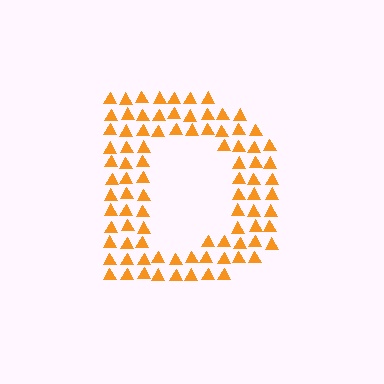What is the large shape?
The large shape is the letter D.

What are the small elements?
The small elements are triangles.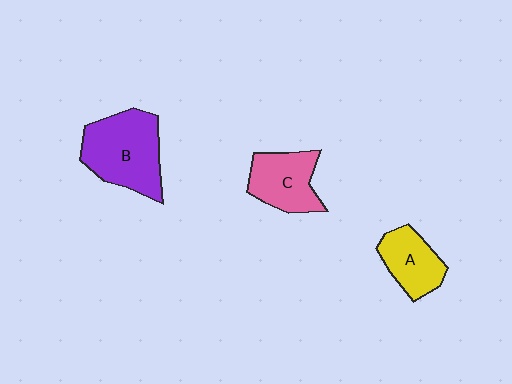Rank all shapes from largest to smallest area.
From largest to smallest: B (purple), C (pink), A (yellow).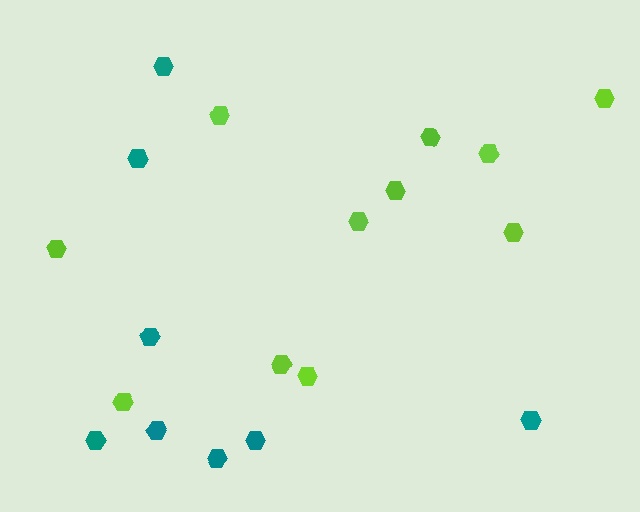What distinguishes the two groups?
There are 2 groups: one group of lime hexagons (11) and one group of teal hexagons (8).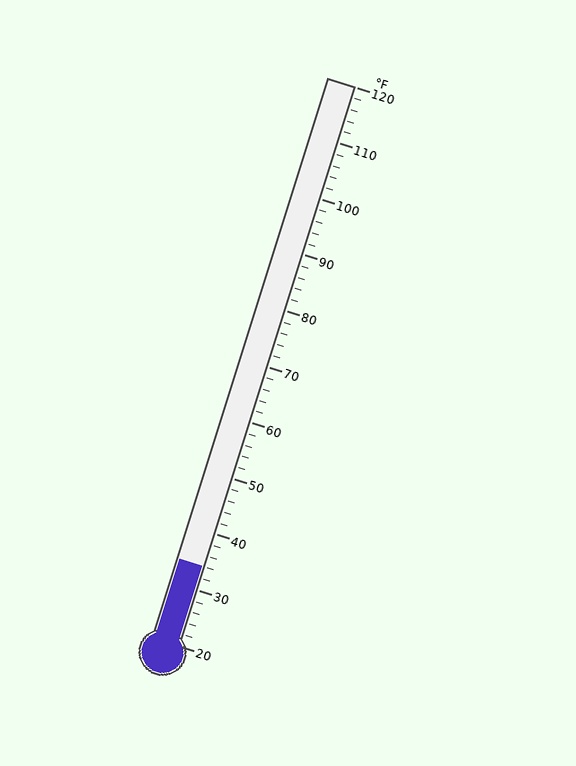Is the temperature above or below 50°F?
The temperature is below 50°F.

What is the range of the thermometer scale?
The thermometer scale ranges from 20°F to 120°F.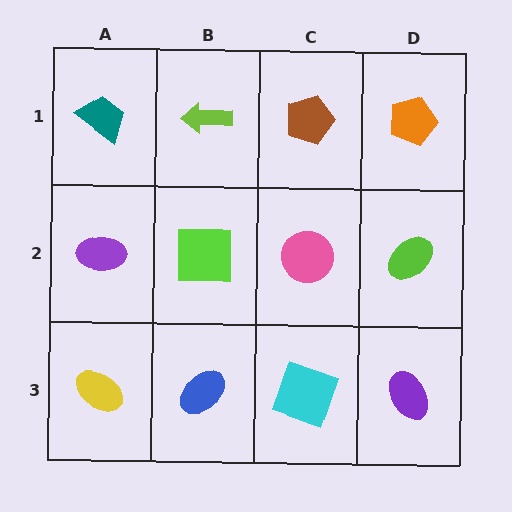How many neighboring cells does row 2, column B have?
4.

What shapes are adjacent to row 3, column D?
A lime ellipse (row 2, column D), a cyan square (row 3, column C).